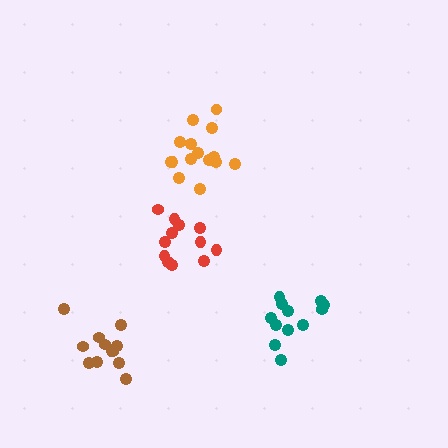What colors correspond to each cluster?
The clusters are colored: teal, orange, red, brown.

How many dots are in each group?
Group 1: 12 dots, Group 2: 15 dots, Group 3: 12 dots, Group 4: 12 dots (51 total).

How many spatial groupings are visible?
There are 4 spatial groupings.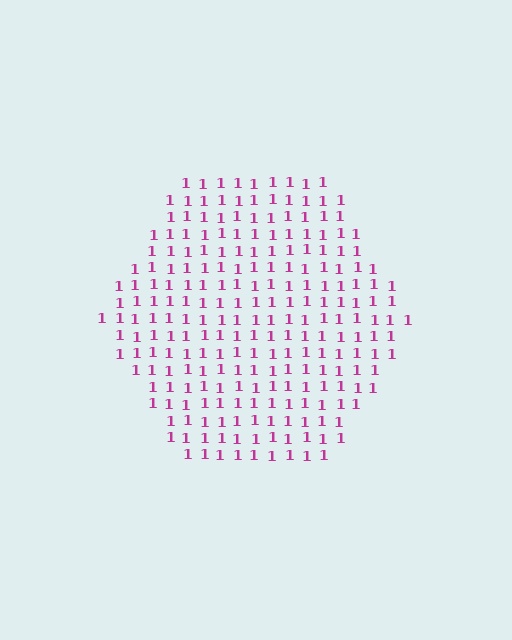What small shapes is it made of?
It is made of small digit 1's.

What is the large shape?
The large shape is a hexagon.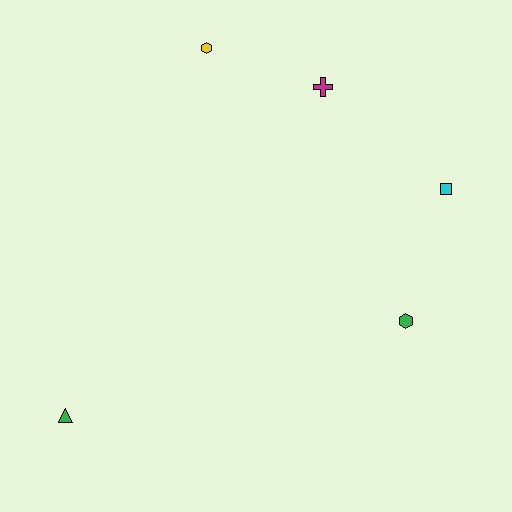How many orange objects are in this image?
There are no orange objects.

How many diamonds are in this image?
There are no diamonds.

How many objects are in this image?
There are 5 objects.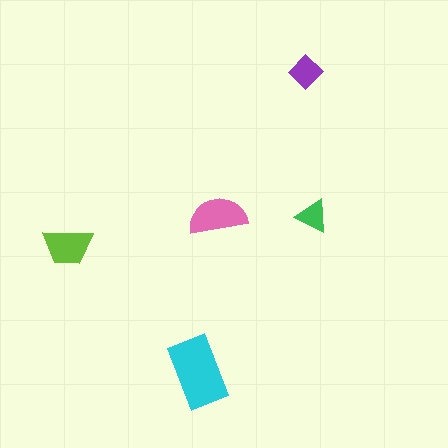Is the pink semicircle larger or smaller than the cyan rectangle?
Smaller.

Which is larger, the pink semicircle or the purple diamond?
The pink semicircle.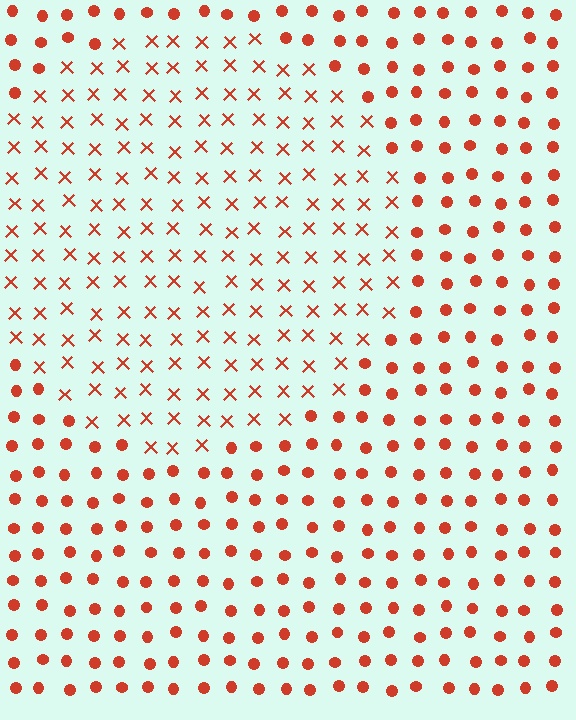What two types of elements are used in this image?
The image uses X marks inside the circle region and circles outside it.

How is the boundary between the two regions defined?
The boundary is defined by a change in element shape: X marks inside vs. circles outside. All elements share the same color and spacing.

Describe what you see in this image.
The image is filled with small red elements arranged in a uniform grid. A circle-shaped region contains X marks, while the surrounding area contains circles. The boundary is defined purely by the change in element shape.